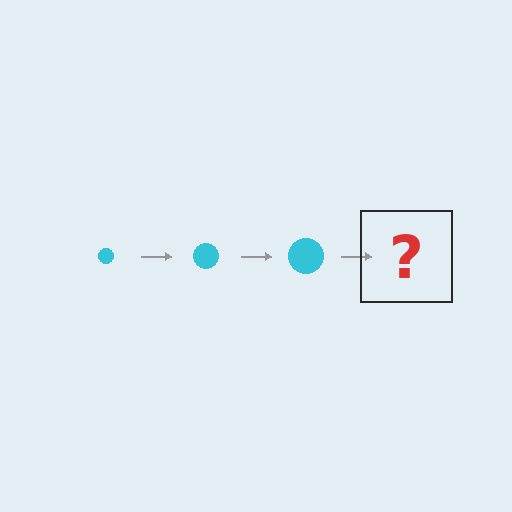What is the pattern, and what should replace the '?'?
The pattern is that the circle gets progressively larger each step. The '?' should be a cyan circle, larger than the previous one.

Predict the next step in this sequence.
The next step is a cyan circle, larger than the previous one.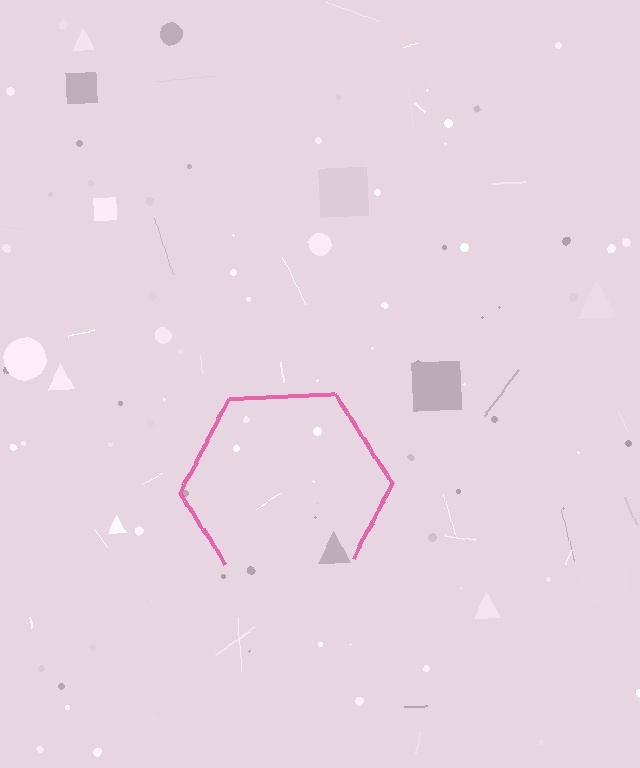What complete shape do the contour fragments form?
The contour fragments form a hexagon.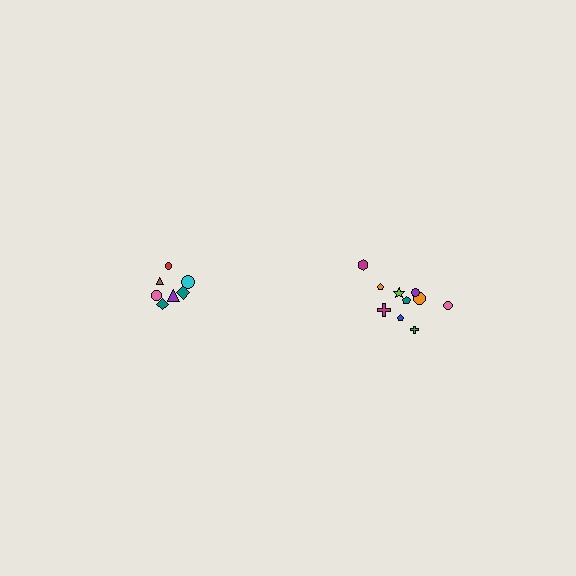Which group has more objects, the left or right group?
The right group.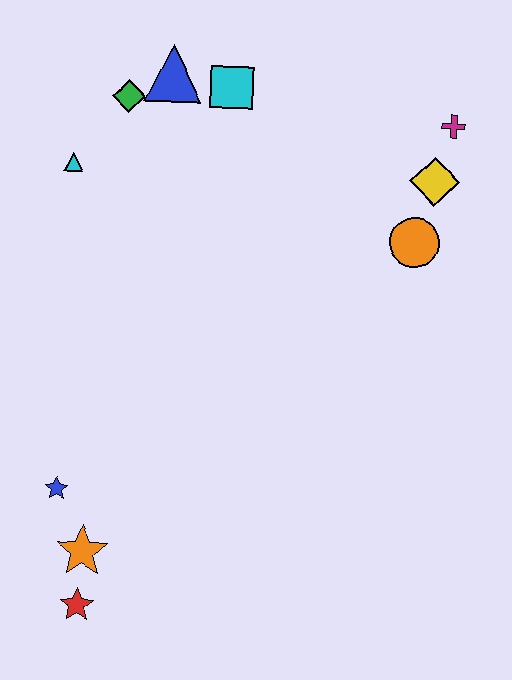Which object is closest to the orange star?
The red star is closest to the orange star.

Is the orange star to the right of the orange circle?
No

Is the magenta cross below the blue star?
No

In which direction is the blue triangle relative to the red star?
The blue triangle is above the red star.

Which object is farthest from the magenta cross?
The red star is farthest from the magenta cross.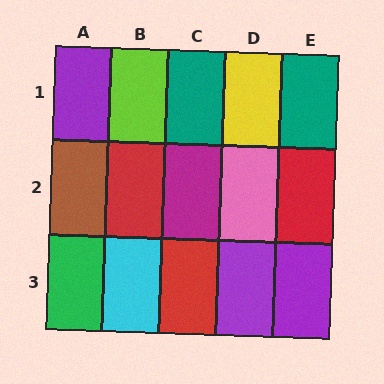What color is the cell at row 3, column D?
Purple.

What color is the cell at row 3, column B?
Cyan.